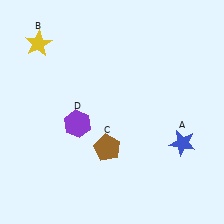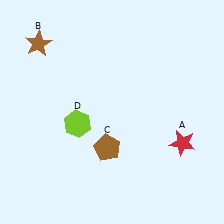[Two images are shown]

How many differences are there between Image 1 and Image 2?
There are 3 differences between the two images.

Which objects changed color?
A changed from blue to red. B changed from yellow to brown. D changed from purple to lime.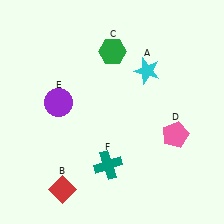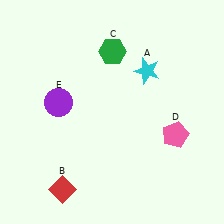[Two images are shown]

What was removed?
The teal cross (F) was removed in Image 2.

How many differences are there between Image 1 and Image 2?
There is 1 difference between the two images.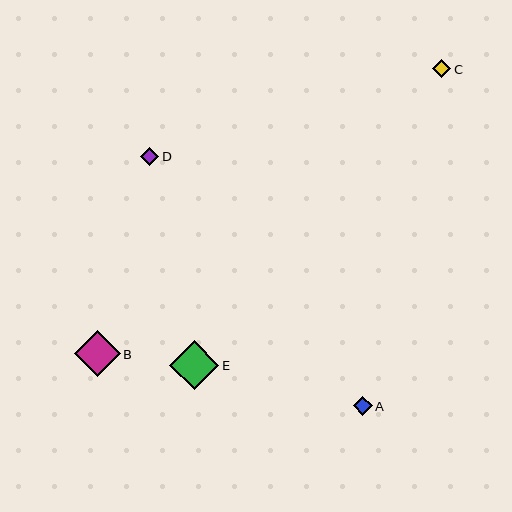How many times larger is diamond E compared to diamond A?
Diamond E is approximately 2.6 times the size of diamond A.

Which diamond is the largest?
Diamond E is the largest with a size of approximately 49 pixels.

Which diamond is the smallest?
Diamond D is the smallest with a size of approximately 18 pixels.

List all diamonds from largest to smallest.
From largest to smallest: E, B, A, C, D.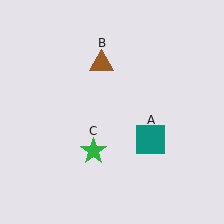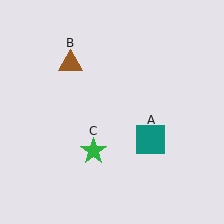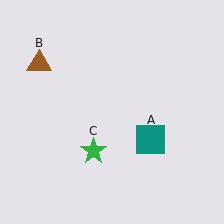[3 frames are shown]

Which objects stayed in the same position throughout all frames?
Teal square (object A) and green star (object C) remained stationary.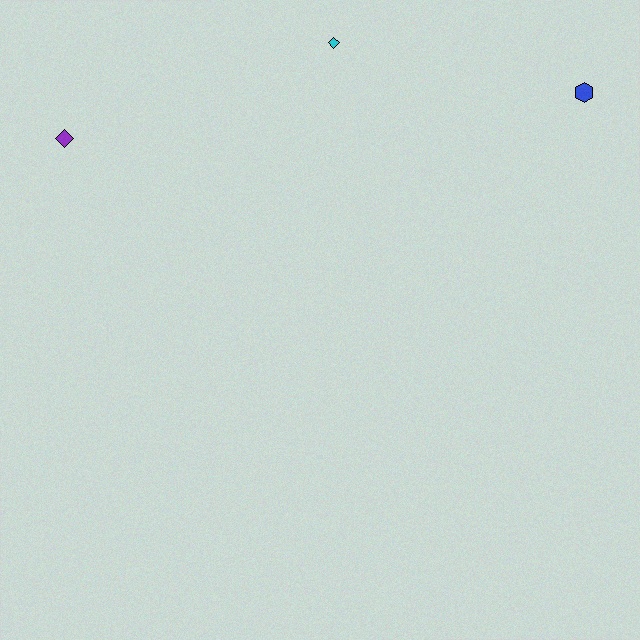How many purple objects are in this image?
There is 1 purple object.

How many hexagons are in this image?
There is 1 hexagon.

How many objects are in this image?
There are 3 objects.